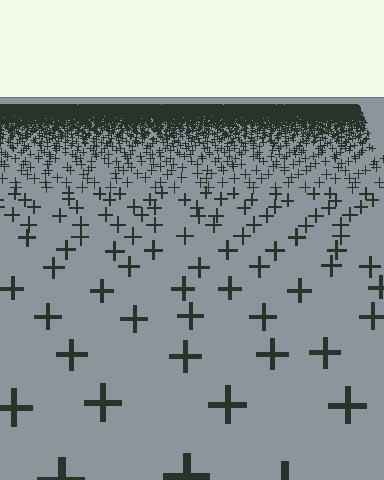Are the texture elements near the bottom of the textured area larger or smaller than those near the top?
Larger. Near the bottom, elements are closer to the viewer and appear at a bigger on-screen size.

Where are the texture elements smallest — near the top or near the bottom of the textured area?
Near the top.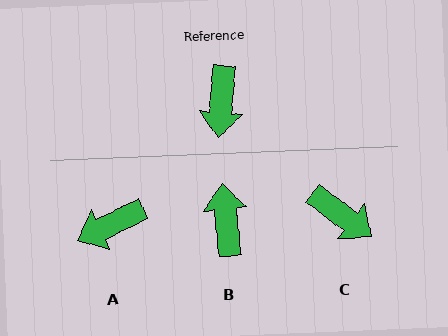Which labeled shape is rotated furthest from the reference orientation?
B, about 169 degrees away.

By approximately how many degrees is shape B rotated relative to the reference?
Approximately 169 degrees clockwise.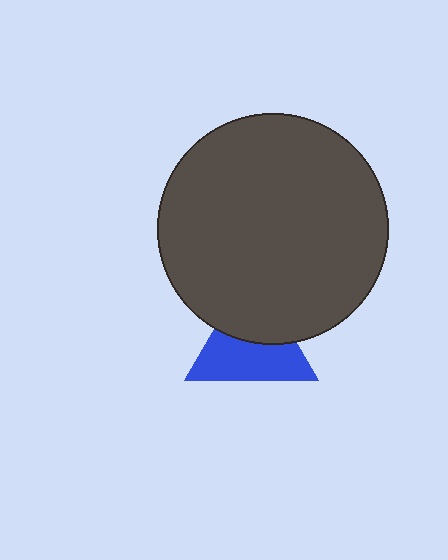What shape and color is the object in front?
The object in front is a dark gray circle.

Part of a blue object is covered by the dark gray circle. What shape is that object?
It is a triangle.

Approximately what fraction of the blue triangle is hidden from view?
Roughly 42% of the blue triangle is hidden behind the dark gray circle.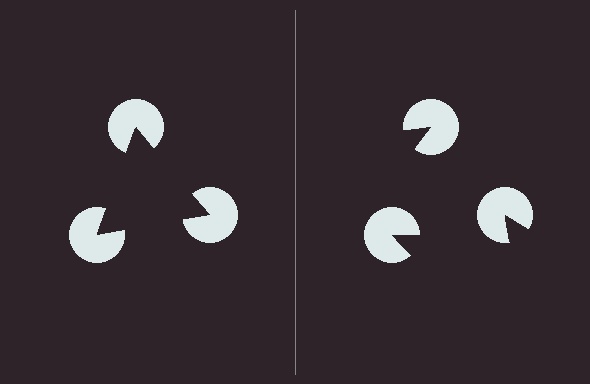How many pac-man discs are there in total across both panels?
6 — 3 on each side.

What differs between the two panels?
The pac-man discs are positioned identically on both sides; only the wedge orientations differ. On the left they align to a triangle; on the right they are misaligned.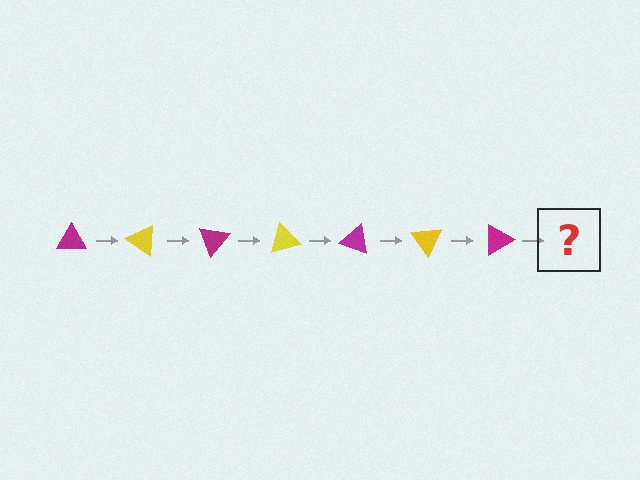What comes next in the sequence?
The next element should be a yellow triangle, rotated 245 degrees from the start.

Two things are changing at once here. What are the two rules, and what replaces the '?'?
The two rules are that it rotates 35 degrees each step and the color cycles through magenta and yellow. The '?' should be a yellow triangle, rotated 245 degrees from the start.